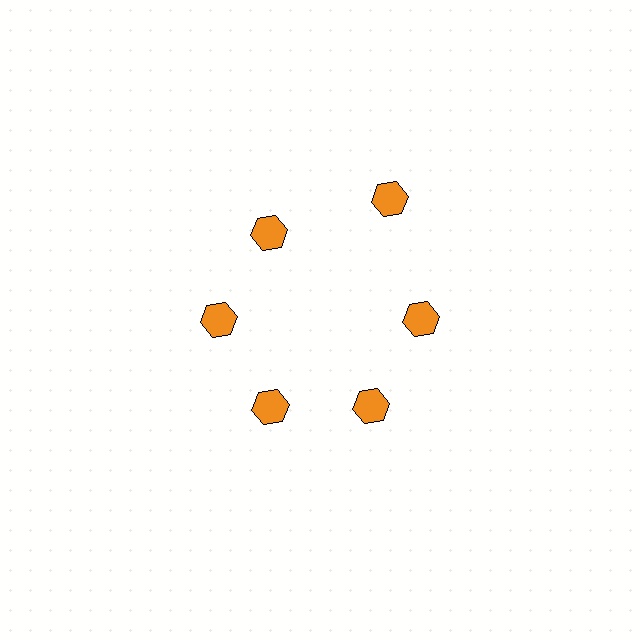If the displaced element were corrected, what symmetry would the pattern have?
It would have 6-fold rotational symmetry — the pattern would map onto itself every 60 degrees.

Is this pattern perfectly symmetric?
No. The 6 orange hexagons are arranged in a ring, but one element near the 1 o'clock position is pushed outward from the center, breaking the 6-fold rotational symmetry.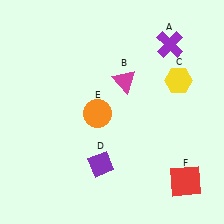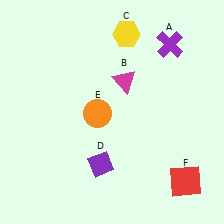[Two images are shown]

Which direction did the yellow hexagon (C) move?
The yellow hexagon (C) moved left.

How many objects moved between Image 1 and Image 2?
1 object moved between the two images.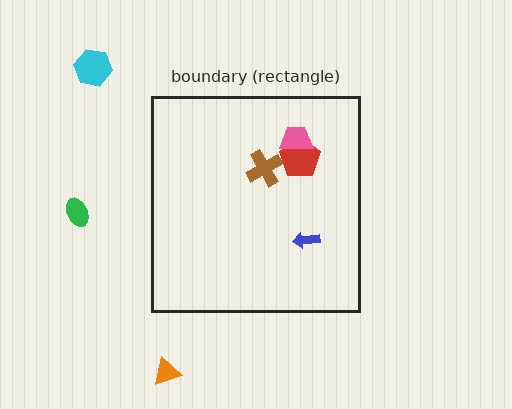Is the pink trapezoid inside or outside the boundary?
Inside.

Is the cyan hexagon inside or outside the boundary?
Outside.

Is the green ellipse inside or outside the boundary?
Outside.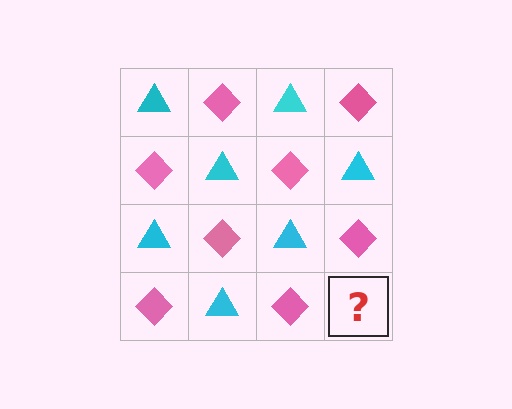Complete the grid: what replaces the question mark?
The question mark should be replaced with a cyan triangle.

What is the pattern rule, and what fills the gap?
The rule is that it alternates cyan triangle and pink diamond in a checkerboard pattern. The gap should be filled with a cyan triangle.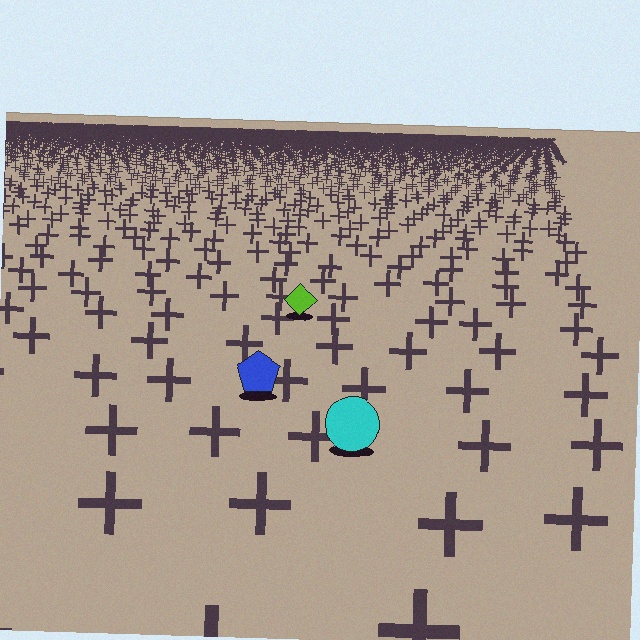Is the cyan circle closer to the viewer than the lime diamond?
Yes. The cyan circle is closer — you can tell from the texture gradient: the ground texture is coarser near it.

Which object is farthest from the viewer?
The lime diamond is farthest from the viewer. It appears smaller and the ground texture around it is denser.